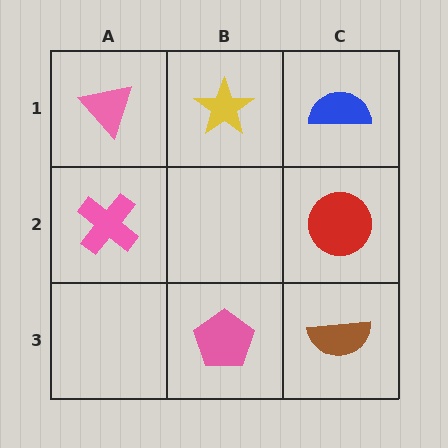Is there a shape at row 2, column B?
No, that cell is empty.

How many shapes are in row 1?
3 shapes.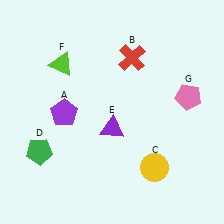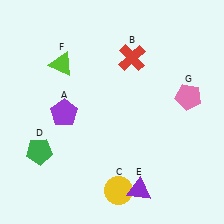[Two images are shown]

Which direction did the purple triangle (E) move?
The purple triangle (E) moved down.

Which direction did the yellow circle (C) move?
The yellow circle (C) moved left.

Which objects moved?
The objects that moved are: the yellow circle (C), the purple triangle (E).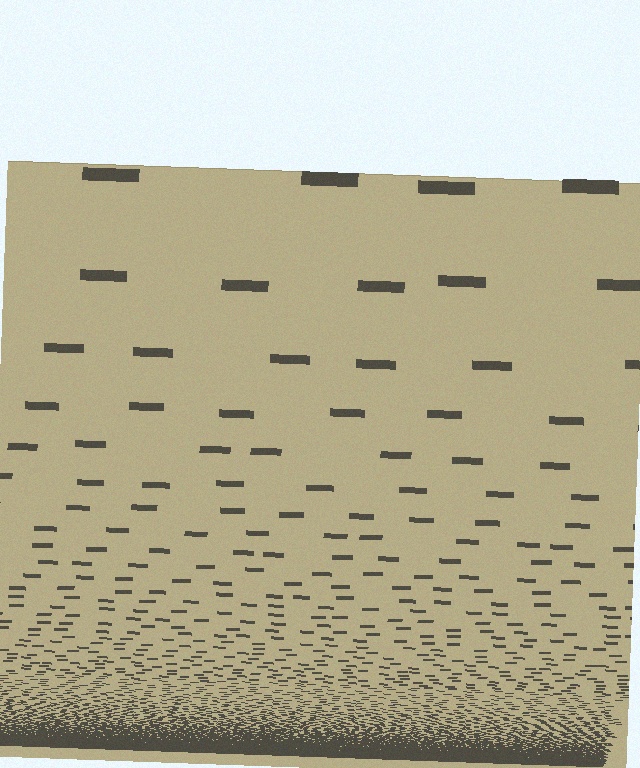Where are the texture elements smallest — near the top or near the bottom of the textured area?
Near the bottom.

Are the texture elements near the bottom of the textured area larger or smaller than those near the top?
Smaller. The gradient is inverted — elements near the bottom are smaller and denser.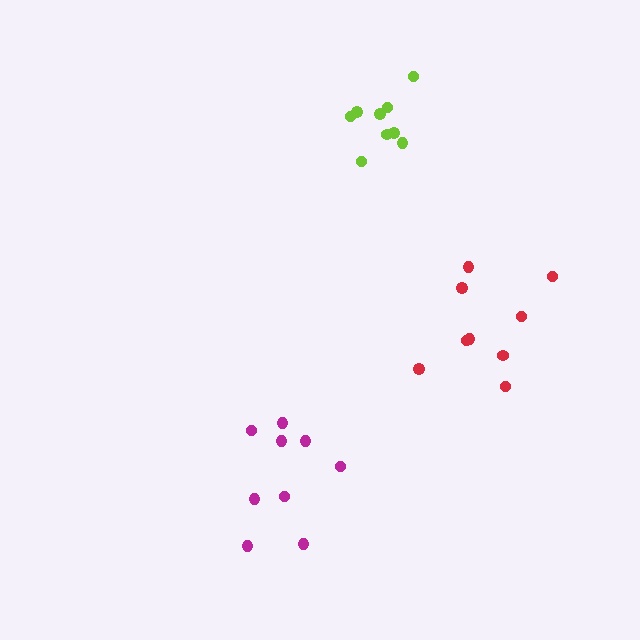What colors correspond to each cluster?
The clusters are colored: magenta, red, lime.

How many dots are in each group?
Group 1: 9 dots, Group 2: 9 dots, Group 3: 9 dots (27 total).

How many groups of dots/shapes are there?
There are 3 groups.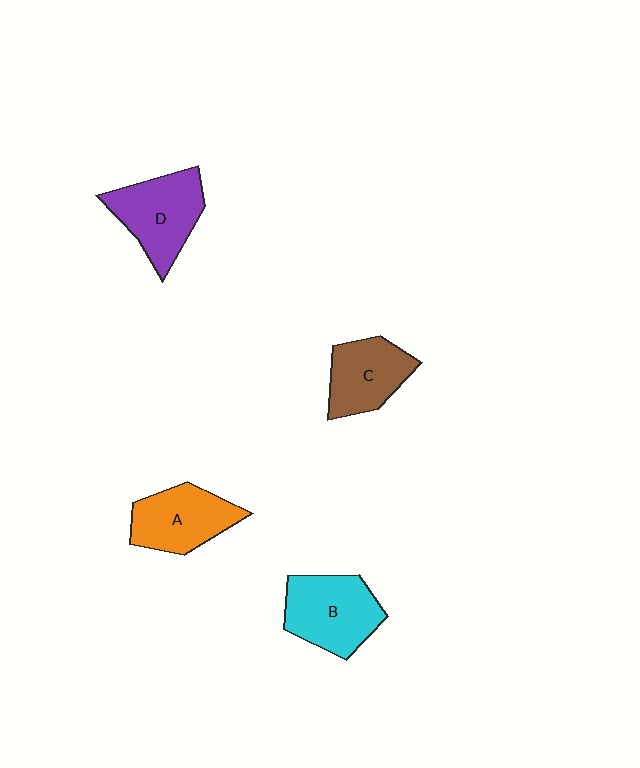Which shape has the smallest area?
Shape C (brown).